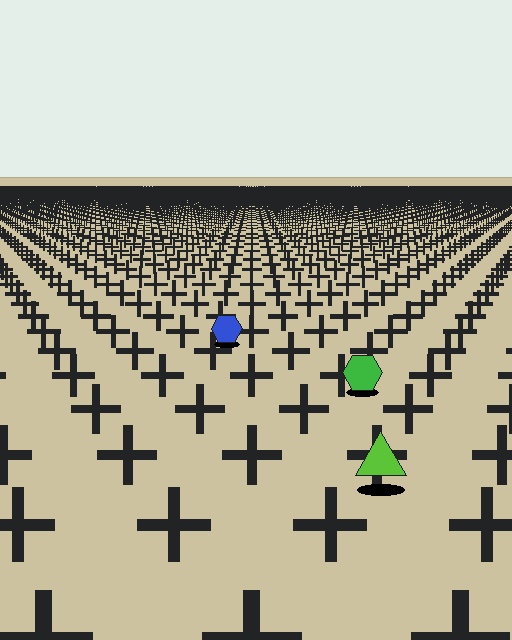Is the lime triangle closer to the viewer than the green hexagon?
Yes. The lime triangle is closer — you can tell from the texture gradient: the ground texture is coarser near it.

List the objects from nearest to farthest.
From nearest to farthest: the lime triangle, the green hexagon, the blue hexagon.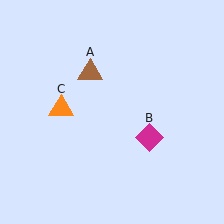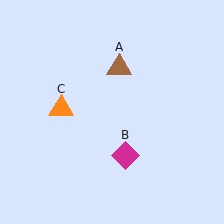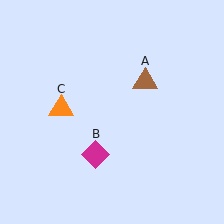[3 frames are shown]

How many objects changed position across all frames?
2 objects changed position: brown triangle (object A), magenta diamond (object B).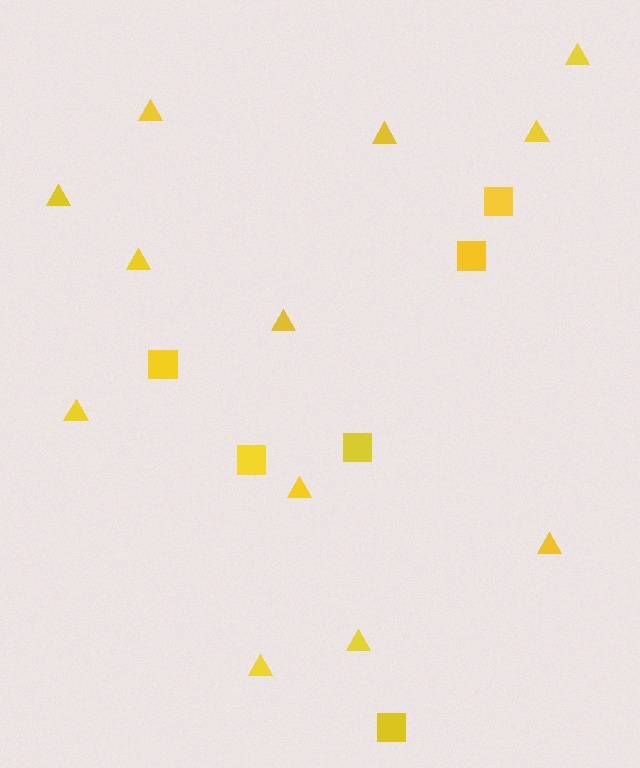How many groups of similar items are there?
There are 2 groups: one group of triangles (12) and one group of squares (6).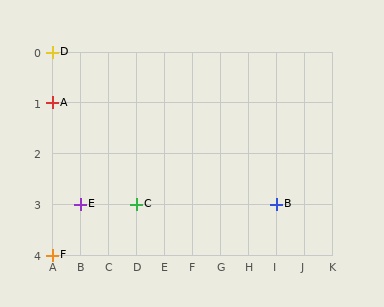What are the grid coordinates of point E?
Point E is at grid coordinates (B, 3).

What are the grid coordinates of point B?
Point B is at grid coordinates (I, 3).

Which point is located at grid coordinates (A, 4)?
Point F is at (A, 4).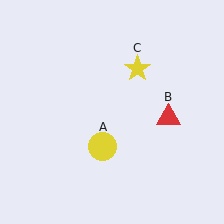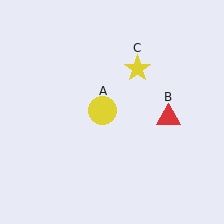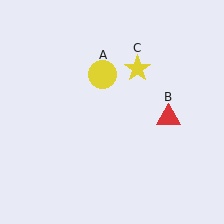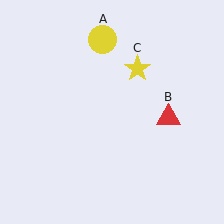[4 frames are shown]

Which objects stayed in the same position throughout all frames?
Red triangle (object B) and yellow star (object C) remained stationary.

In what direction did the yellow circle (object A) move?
The yellow circle (object A) moved up.